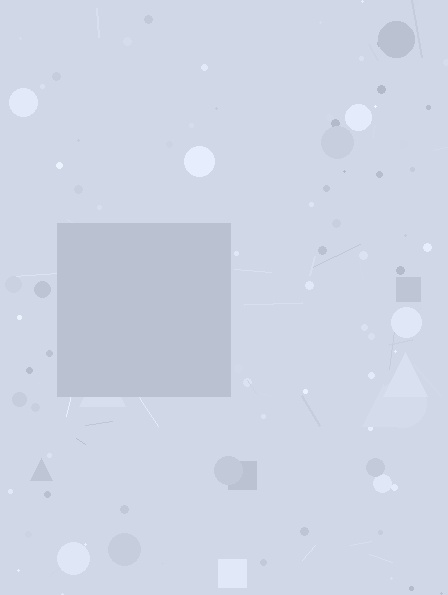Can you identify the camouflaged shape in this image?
The camouflaged shape is a square.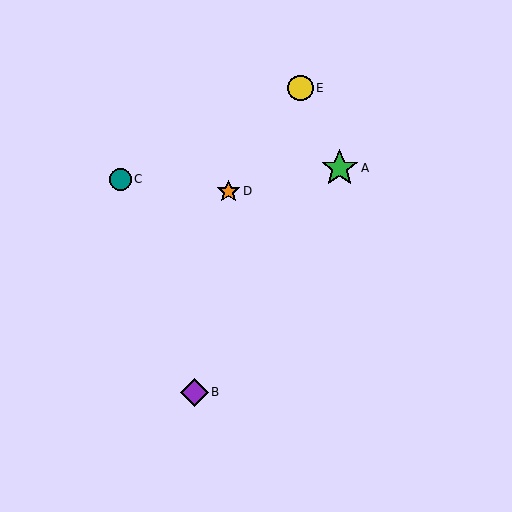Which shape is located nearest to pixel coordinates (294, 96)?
The yellow circle (labeled E) at (301, 88) is nearest to that location.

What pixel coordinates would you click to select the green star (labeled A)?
Click at (340, 168) to select the green star A.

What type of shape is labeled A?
Shape A is a green star.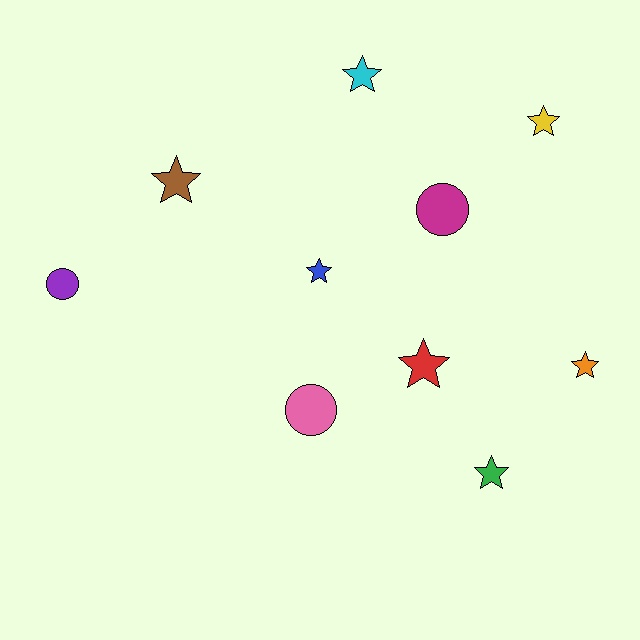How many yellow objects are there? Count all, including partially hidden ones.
There is 1 yellow object.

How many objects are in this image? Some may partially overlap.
There are 10 objects.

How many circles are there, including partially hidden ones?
There are 3 circles.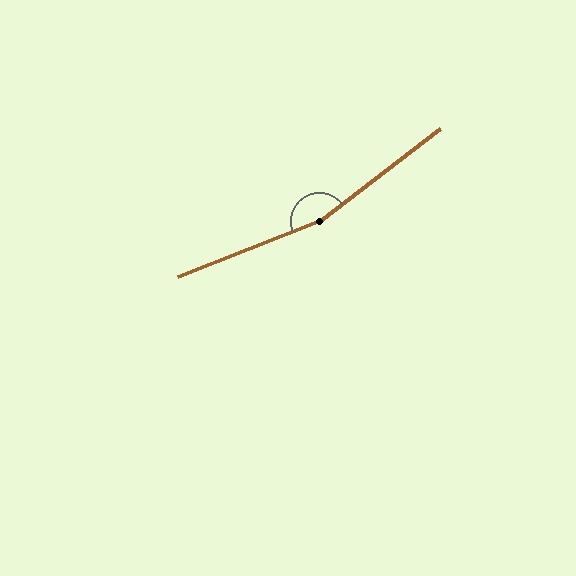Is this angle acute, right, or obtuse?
It is obtuse.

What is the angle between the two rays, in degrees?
Approximately 164 degrees.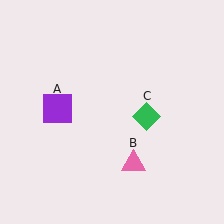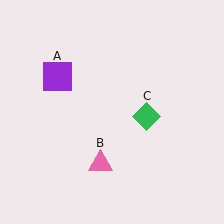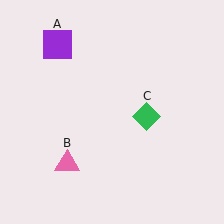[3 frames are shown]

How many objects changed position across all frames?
2 objects changed position: purple square (object A), pink triangle (object B).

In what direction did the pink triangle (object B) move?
The pink triangle (object B) moved left.